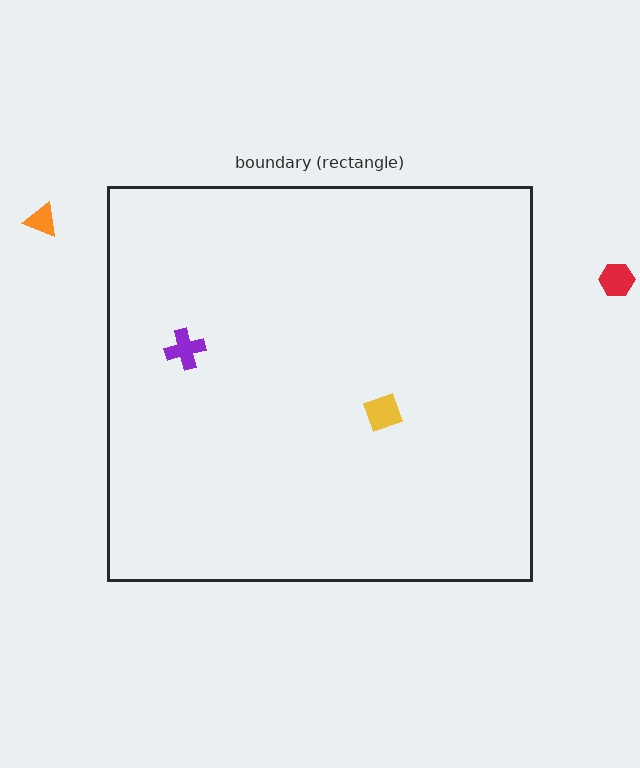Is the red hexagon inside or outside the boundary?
Outside.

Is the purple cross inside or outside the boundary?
Inside.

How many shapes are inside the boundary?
2 inside, 2 outside.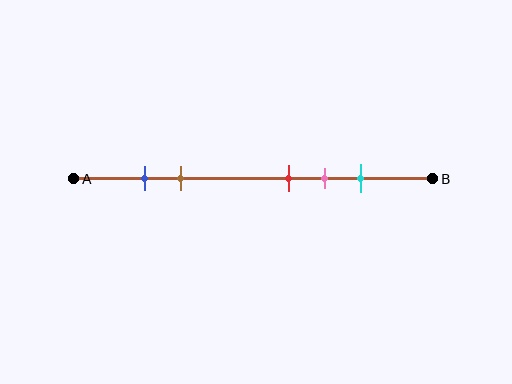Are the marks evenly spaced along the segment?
No, the marks are not evenly spaced.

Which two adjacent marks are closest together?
The blue and brown marks are the closest adjacent pair.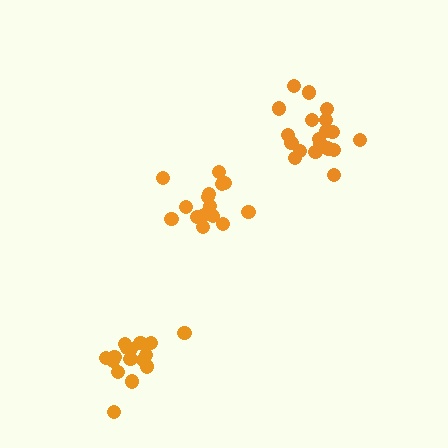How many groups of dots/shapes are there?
There are 3 groups.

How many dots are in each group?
Group 1: 16 dots, Group 2: 15 dots, Group 3: 19 dots (50 total).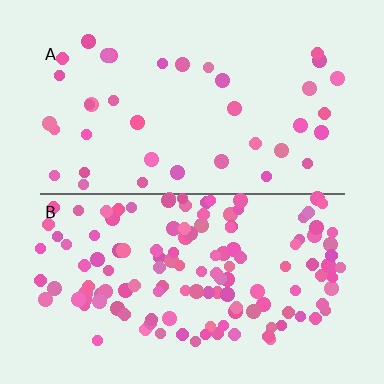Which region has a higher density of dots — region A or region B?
B (the bottom).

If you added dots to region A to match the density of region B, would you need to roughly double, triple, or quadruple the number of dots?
Approximately triple.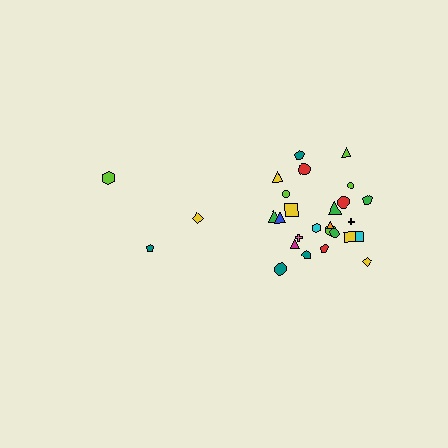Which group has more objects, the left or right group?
The right group.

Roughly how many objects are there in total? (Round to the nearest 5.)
Roughly 30 objects in total.